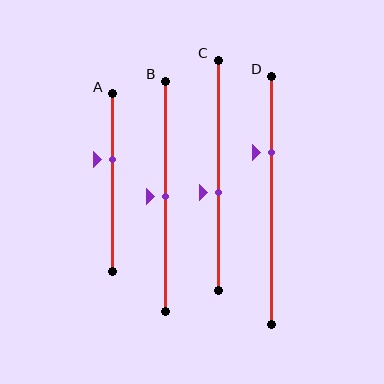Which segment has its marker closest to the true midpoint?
Segment B has its marker closest to the true midpoint.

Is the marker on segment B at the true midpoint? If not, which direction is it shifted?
Yes, the marker on segment B is at the true midpoint.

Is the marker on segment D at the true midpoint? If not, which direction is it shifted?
No, the marker on segment D is shifted upward by about 19% of the segment length.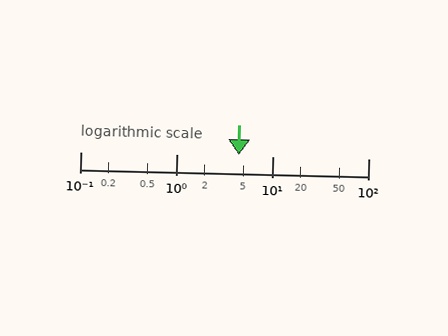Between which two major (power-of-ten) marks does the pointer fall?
The pointer is between 1 and 10.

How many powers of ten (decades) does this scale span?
The scale spans 3 decades, from 0.1 to 100.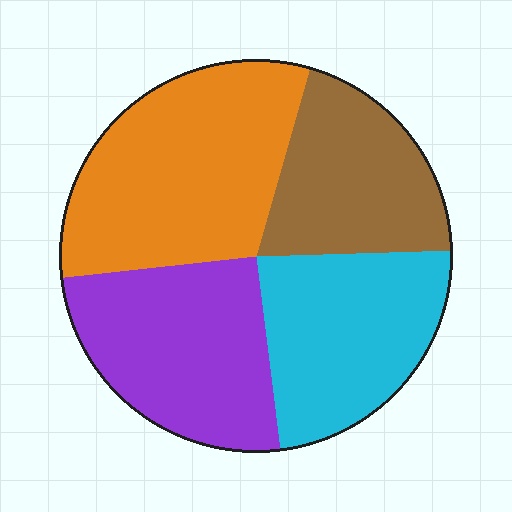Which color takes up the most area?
Orange, at roughly 30%.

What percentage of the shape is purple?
Purple takes up about one quarter (1/4) of the shape.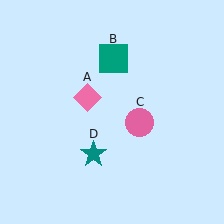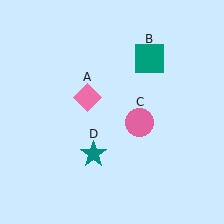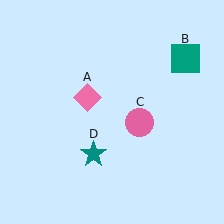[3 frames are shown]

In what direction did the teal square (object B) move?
The teal square (object B) moved right.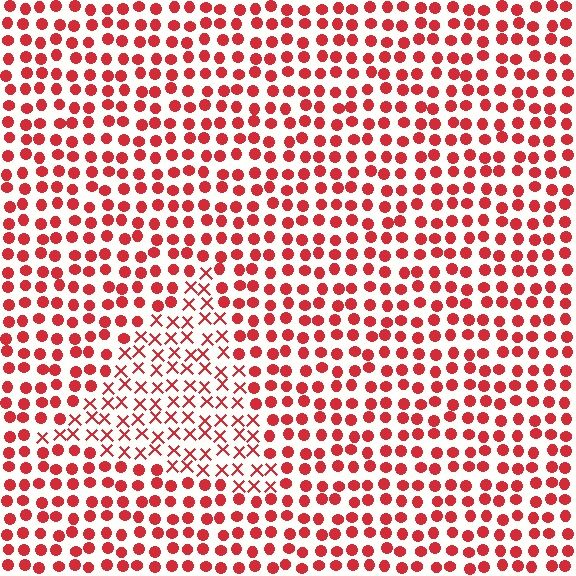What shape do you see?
I see a triangle.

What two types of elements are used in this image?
The image uses X marks inside the triangle region and circles outside it.